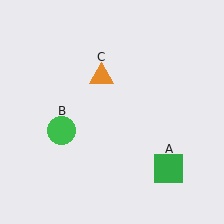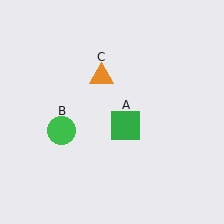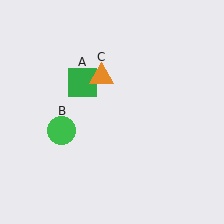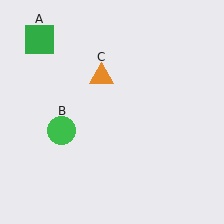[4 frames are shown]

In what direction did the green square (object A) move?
The green square (object A) moved up and to the left.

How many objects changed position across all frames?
1 object changed position: green square (object A).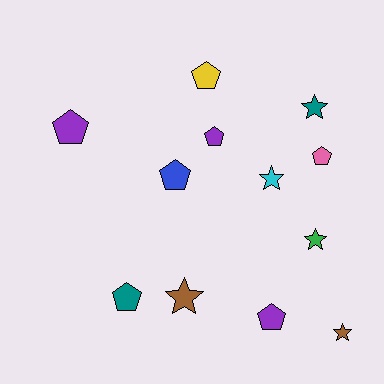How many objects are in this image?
There are 12 objects.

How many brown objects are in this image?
There are 2 brown objects.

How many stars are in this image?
There are 5 stars.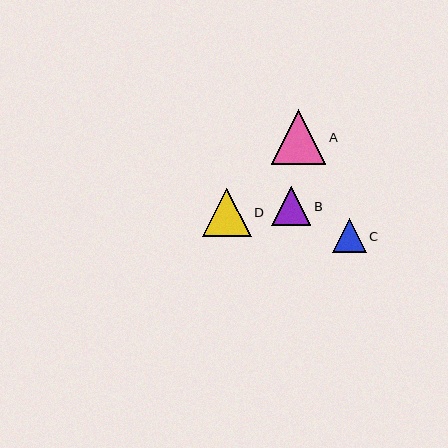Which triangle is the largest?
Triangle A is the largest with a size of approximately 54 pixels.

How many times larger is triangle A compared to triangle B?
Triangle A is approximately 1.4 times the size of triangle B.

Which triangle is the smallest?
Triangle C is the smallest with a size of approximately 34 pixels.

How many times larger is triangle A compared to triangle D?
Triangle A is approximately 1.1 times the size of triangle D.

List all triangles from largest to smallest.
From largest to smallest: A, D, B, C.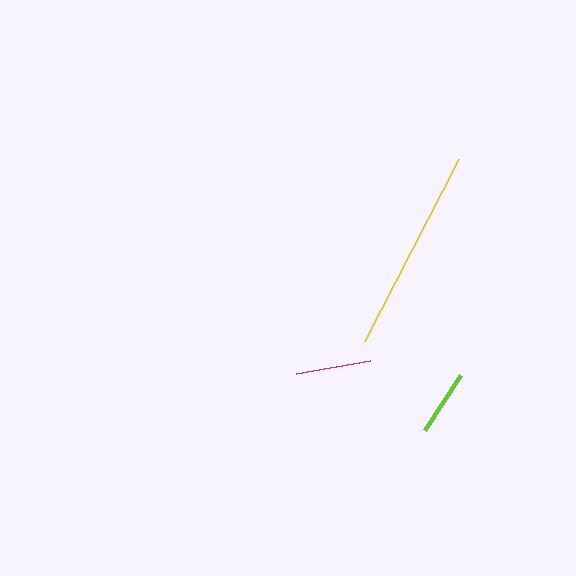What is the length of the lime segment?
The lime segment is approximately 66 pixels long.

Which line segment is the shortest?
The lime line is the shortest at approximately 66 pixels.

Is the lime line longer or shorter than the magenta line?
The magenta line is longer than the lime line.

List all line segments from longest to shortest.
From longest to shortest: yellow, magenta, lime.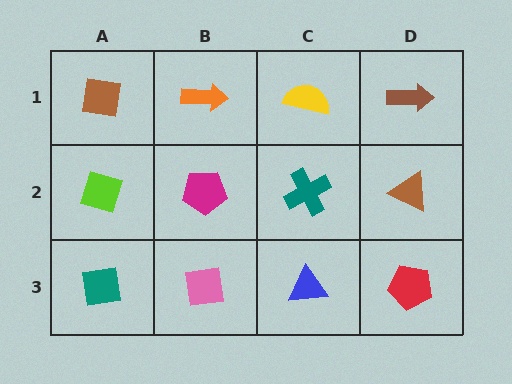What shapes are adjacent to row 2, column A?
A brown square (row 1, column A), a teal square (row 3, column A), a magenta pentagon (row 2, column B).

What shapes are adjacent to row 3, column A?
A lime diamond (row 2, column A), a pink square (row 3, column B).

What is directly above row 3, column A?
A lime diamond.